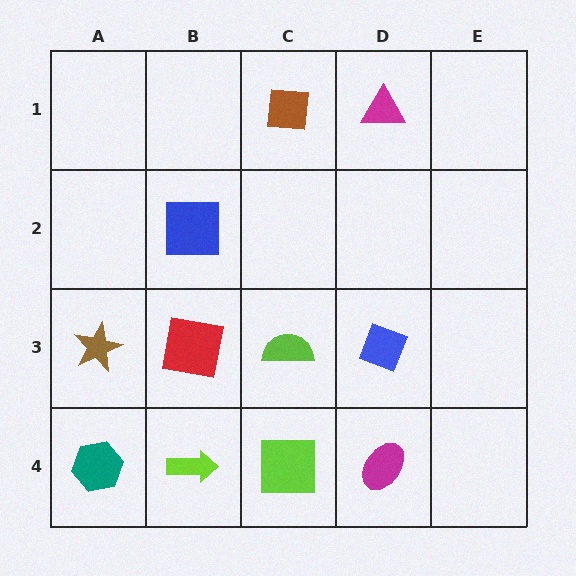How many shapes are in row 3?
4 shapes.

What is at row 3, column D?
A blue diamond.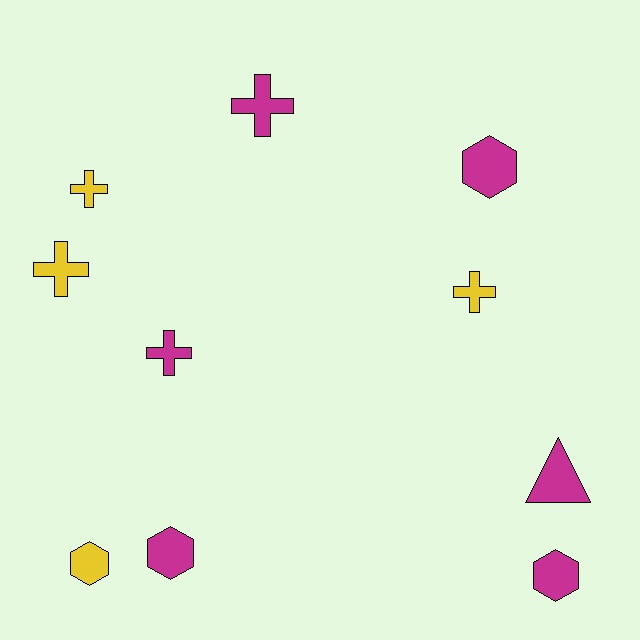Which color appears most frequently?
Magenta, with 6 objects.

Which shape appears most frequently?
Cross, with 5 objects.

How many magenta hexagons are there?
There are 3 magenta hexagons.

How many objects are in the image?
There are 10 objects.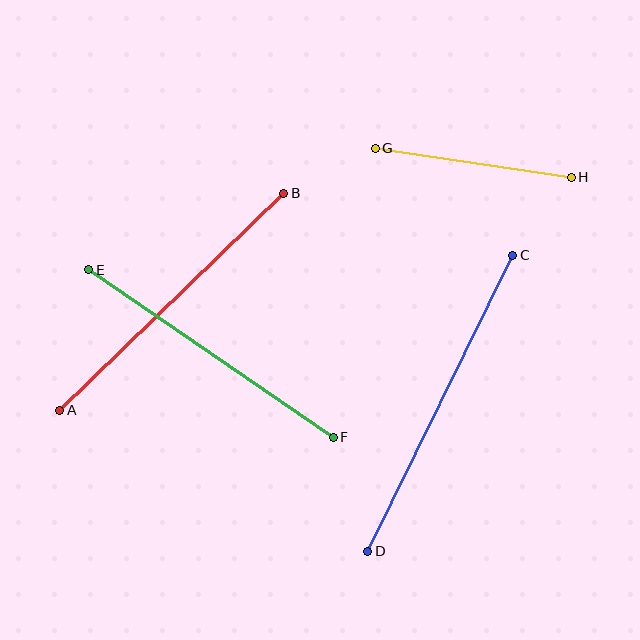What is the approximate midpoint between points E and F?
The midpoint is at approximately (211, 354) pixels.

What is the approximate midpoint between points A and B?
The midpoint is at approximately (172, 302) pixels.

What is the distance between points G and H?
The distance is approximately 198 pixels.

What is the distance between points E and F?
The distance is approximately 296 pixels.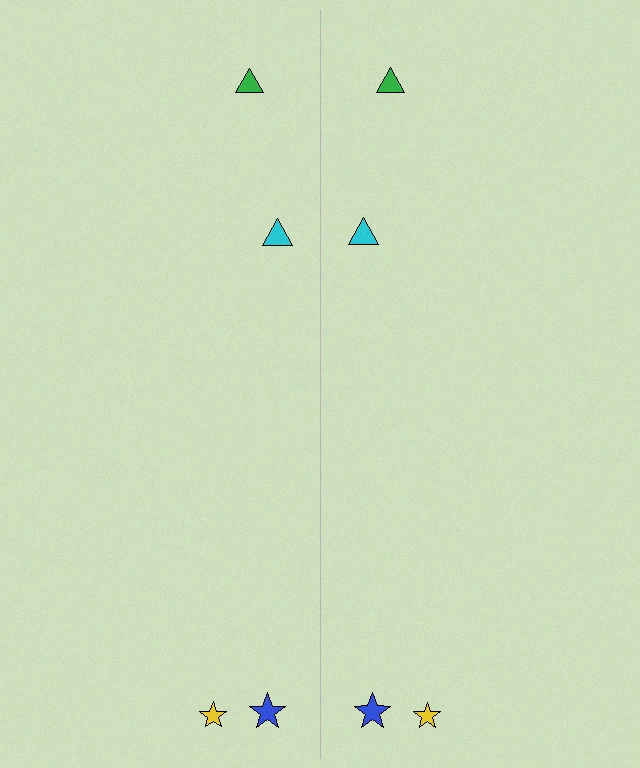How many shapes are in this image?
There are 8 shapes in this image.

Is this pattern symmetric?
Yes, this pattern has bilateral (reflection) symmetry.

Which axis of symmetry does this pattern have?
The pattern has a vertical axis of symmetry running through the center of the image.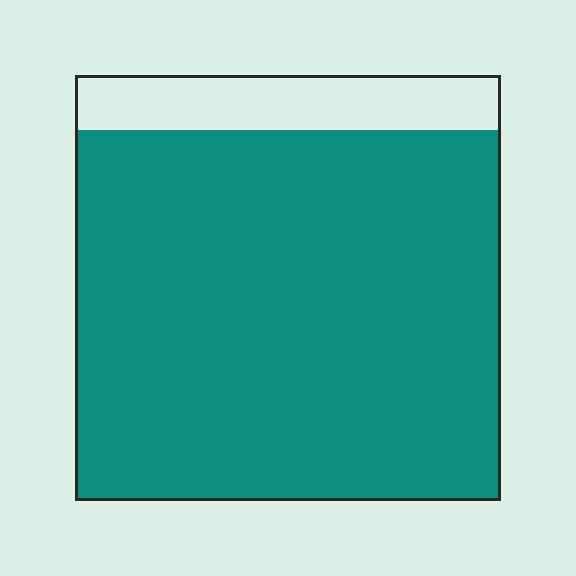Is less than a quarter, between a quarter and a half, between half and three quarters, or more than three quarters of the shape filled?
More than three quarters.